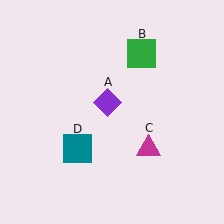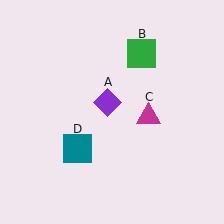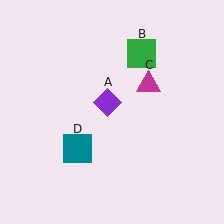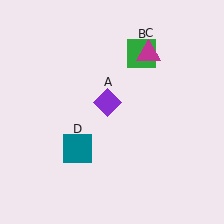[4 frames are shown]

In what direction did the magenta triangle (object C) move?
The magenta triangle (object C) moved up.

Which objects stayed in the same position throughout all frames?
Purple diamond (object A) and green square (object B) and teal square (object D) remained stationary.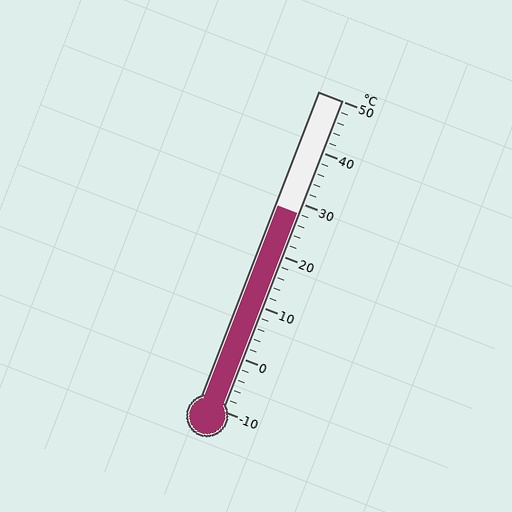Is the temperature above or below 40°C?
The temperature is below 40°C.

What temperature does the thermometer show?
The thermometer shows approximately 28°C.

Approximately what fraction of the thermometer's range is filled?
The thermometer is filled to approximately 65% of its range.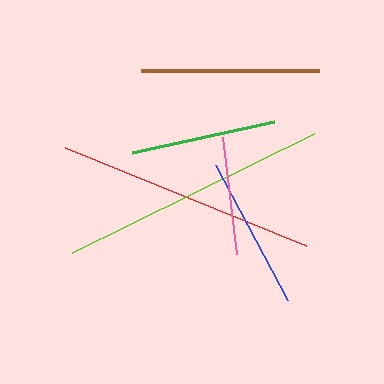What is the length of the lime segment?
The lime segment is approximately 270 pixels long.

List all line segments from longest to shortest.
From longest to shortest: lime, red, brown, blue, green, pink.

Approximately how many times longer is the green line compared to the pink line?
The green line is approximately 1.2 times the length of the pink line.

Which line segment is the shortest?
The pink line is the shortest at approximately 118 pixels.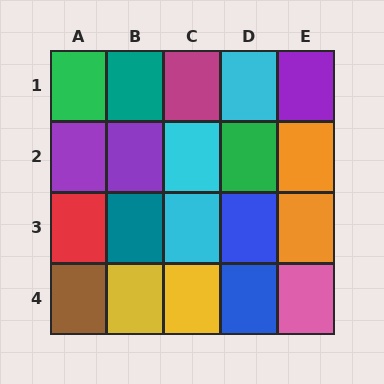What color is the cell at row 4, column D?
Blue.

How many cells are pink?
1 cell is pink.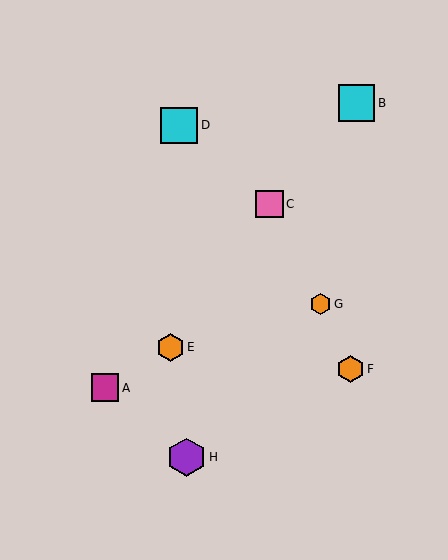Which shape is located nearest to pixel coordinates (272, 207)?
The pink square (labeled C) at (269, 204) is nearest to that location.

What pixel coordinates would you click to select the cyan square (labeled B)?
Click at (356, 103) to select the cyan square B.